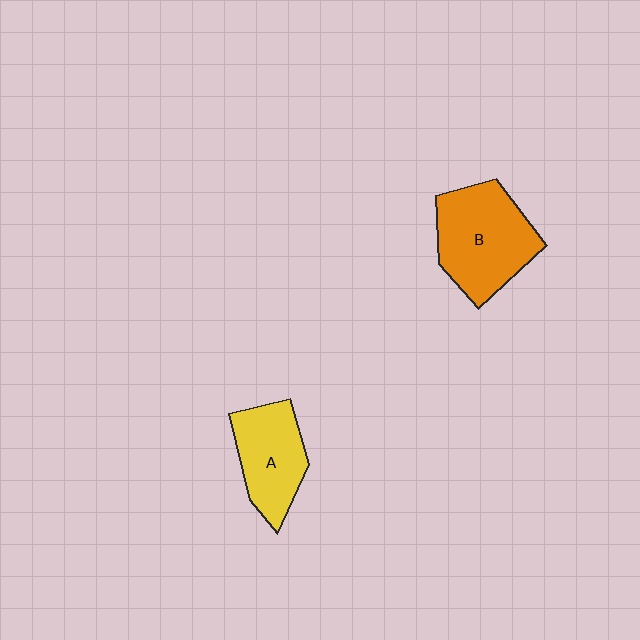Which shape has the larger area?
Shape B (orange).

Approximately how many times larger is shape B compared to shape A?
Approximately 1.4 times.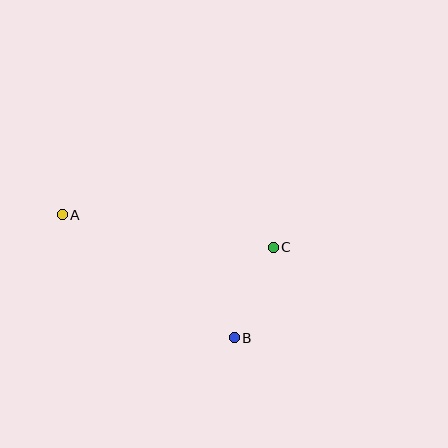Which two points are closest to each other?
Points B and C are closest to each other.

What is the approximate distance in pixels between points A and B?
The distance between A and B is approximately 212 pixels.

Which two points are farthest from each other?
Points A and C are farthest from each other.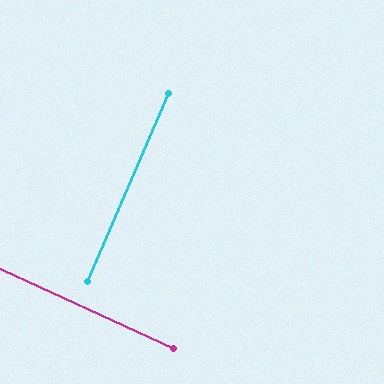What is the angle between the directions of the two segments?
Approximately 89 degrees.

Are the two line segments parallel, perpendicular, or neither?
Perpendicular — they meet at approximately 89°.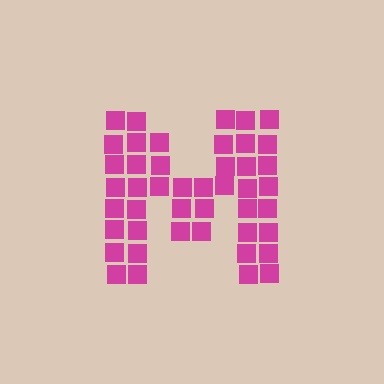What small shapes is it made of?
It is made of small squares.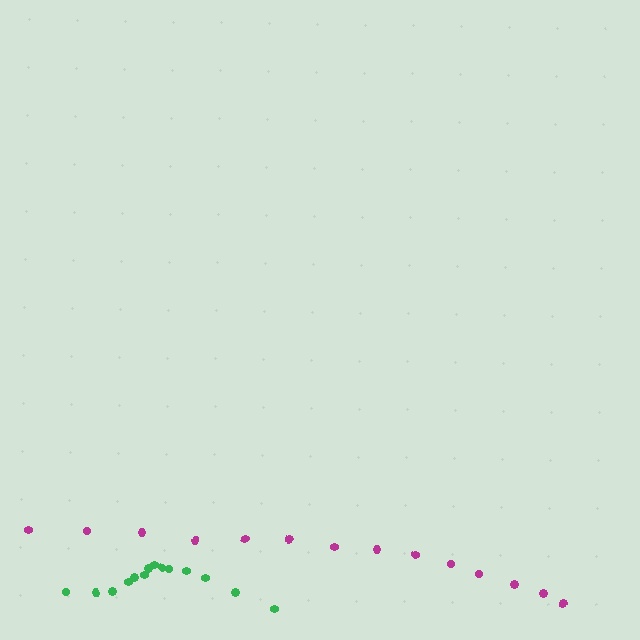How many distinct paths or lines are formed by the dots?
There are 2 distinct paths.